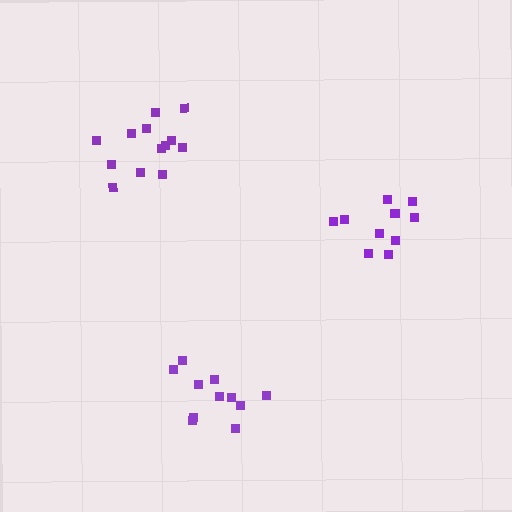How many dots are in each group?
Group 1: 10 dots, Group 2: 11 dots, Group 3: 13 dots (34 total).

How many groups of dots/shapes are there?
There are 3 groups.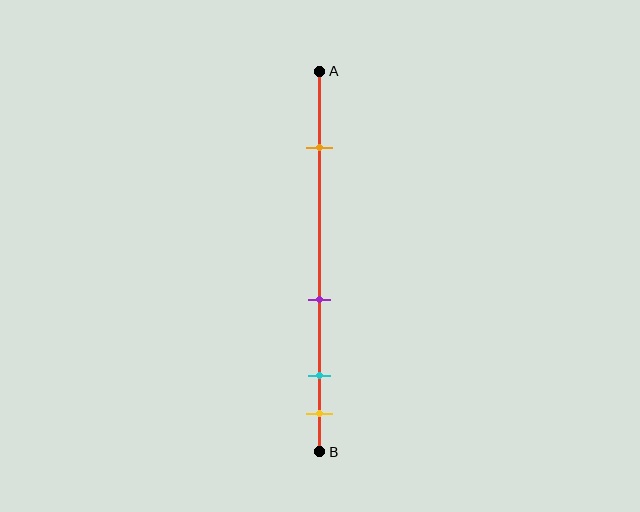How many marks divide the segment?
There are 4 marks dividing the segment.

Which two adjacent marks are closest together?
The cyan and yellow marks are the closest adjacent pair.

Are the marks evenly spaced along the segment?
No, the marks are not evenly spaced.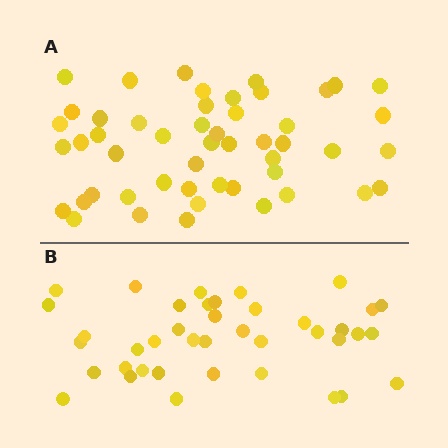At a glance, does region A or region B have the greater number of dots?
Region A (the top region) has more dots.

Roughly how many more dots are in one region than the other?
Region A has roughly 10 or so more dots than region B.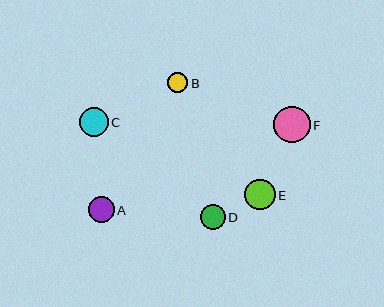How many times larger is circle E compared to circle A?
Circle E is approximately 1.2 times the size of circle A.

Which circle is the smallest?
Circle B is the smallest with a size of approximately 20 pixels.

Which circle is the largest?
Circle F is the largest with a size of approximately 37 pixels.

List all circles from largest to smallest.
From largest to smallest: F, E, C, A, D, B.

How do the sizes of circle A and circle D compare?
Circle A and circle D are approximately the same size.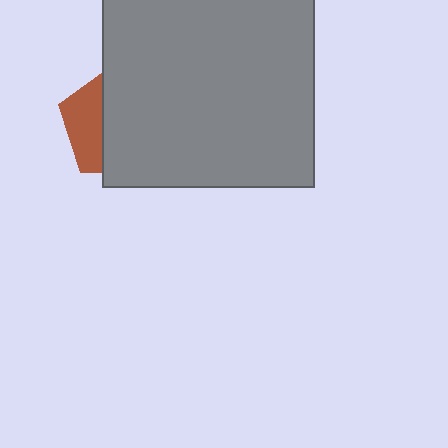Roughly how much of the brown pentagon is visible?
A small part of it is visible (roughly 33%).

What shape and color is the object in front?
The object in front is a gray rectangle.